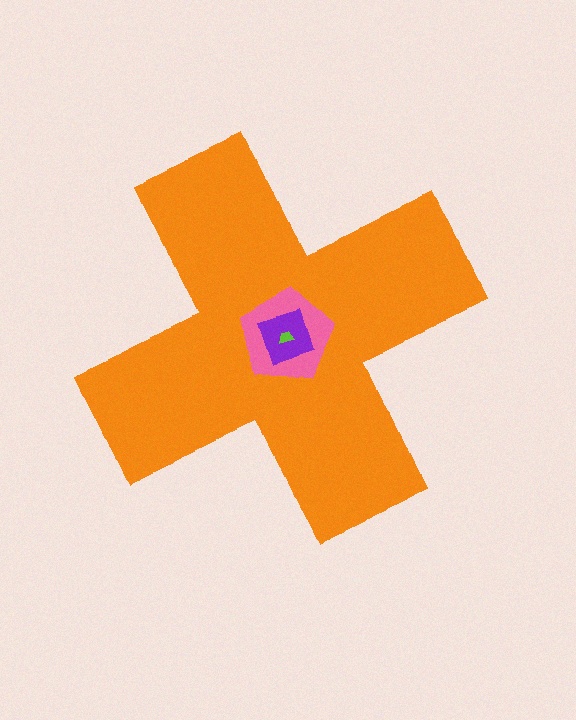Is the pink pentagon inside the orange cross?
Yes.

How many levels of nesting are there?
4.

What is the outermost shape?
The orange cross.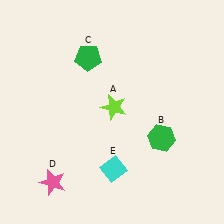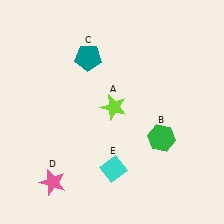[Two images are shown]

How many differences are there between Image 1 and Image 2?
There is 1 difference between the two images.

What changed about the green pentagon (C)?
In Image 1, C is green. In Image 2, it changed to teal.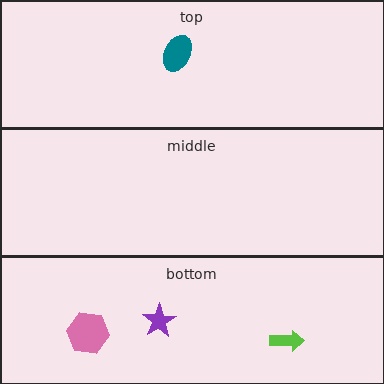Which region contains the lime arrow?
The bottom region.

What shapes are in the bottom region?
The lime arrow, the pink hexagon, the purple star.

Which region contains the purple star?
The bottom region.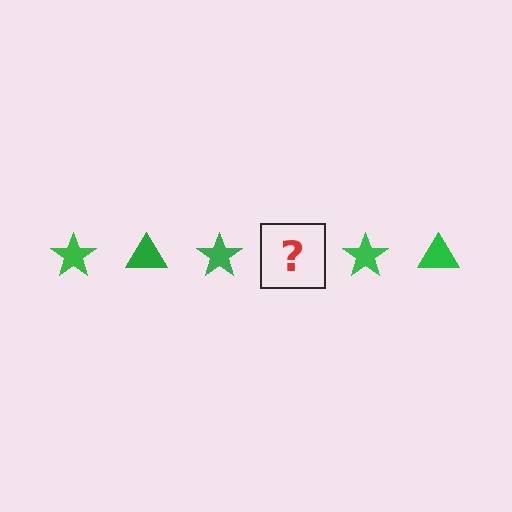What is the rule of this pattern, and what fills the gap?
The rule is that the pattern cycles through star, triangle shapes in green. The gap should be filled with a green triangle.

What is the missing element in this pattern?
The missing element is a green triangle.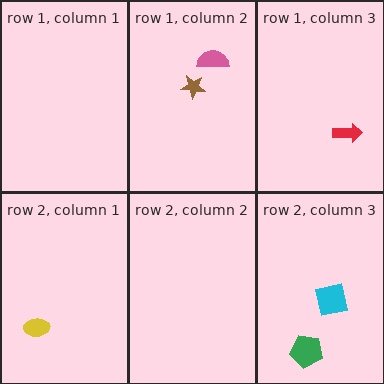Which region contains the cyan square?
The row 2, column 3 region.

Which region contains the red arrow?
The row 1, column 3 region.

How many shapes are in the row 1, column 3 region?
1.